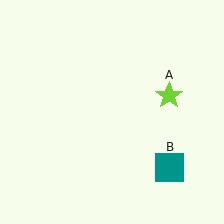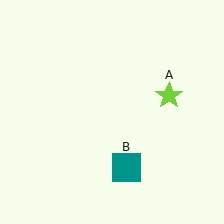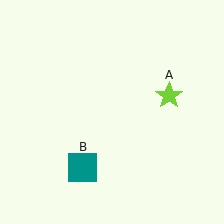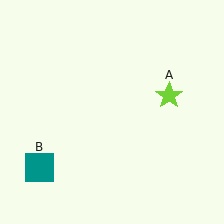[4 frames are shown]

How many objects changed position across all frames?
1 object changed position: teal square (object B).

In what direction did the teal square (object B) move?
The teal square (object B) moved left.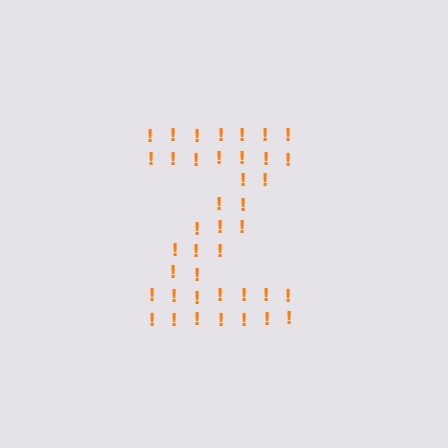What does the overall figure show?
The overall figure shows the letter Z.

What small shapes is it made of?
It is made of small exclamation marks.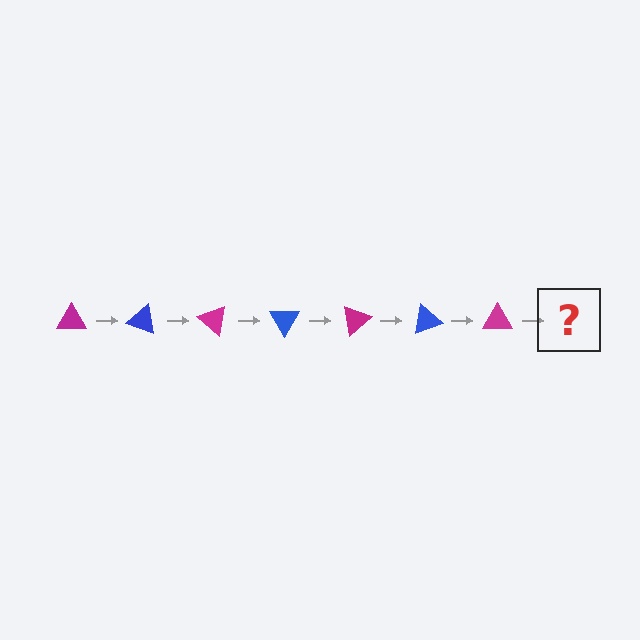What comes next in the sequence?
The next element should be a blue triangle, rotated 140 degrees from the start.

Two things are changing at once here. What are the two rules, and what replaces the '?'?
The two rules are that it rotates 20 degrees each step and the color cycles through magenta and blue. The '?' should be a blue triangle, rotated 140 degrees from the start.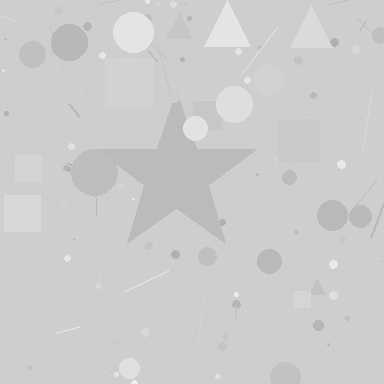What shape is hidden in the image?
A star is hidden in the image.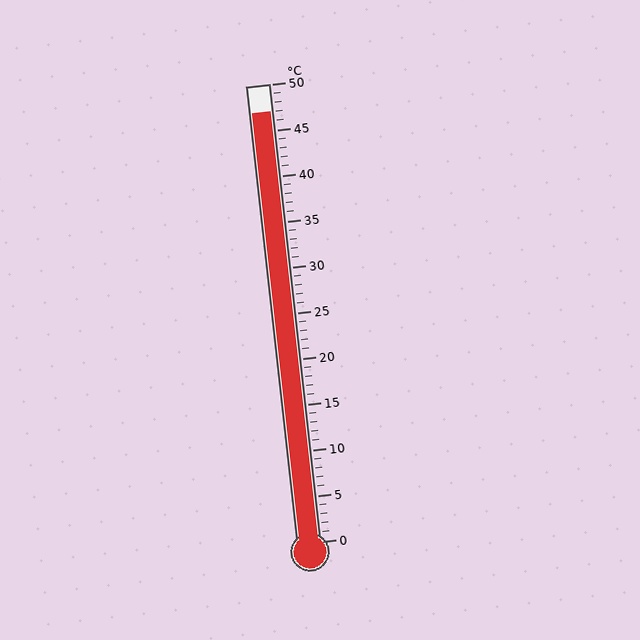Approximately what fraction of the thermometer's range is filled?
The thermometer is filled to approximately 95% of its range.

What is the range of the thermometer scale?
The thermometer scale ranges from 0°C to 50°C.